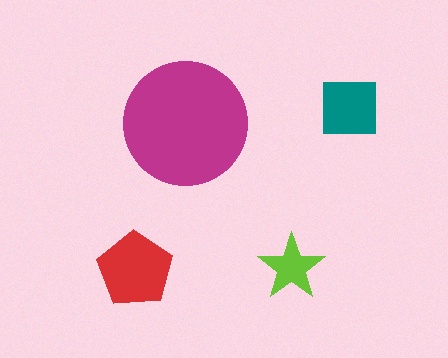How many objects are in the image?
There are 4 objects in the image.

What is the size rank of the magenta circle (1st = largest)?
1st.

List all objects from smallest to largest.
The lime star, the teal square, the red pentagon, the magenta circle.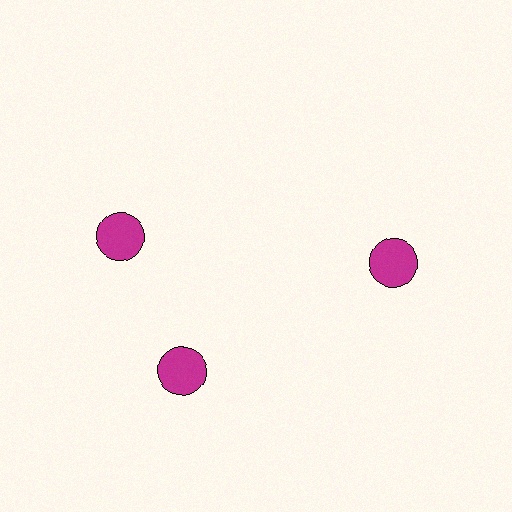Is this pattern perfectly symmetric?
No. The 3 magenta circles are arranged in a ring, but one element near the 11 o'clock position is rotated out of alignment along the ring, breaking the 3-fold rotational symmetry.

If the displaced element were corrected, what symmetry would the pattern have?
It would have 3-fold rotational symmetry — the pattern would map onto itself every 120 degrees.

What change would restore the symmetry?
The symmetry would be restored by rotating it back into even spacing with its neighbors so that all 3 circles sit at equal angles and equal distance from the center.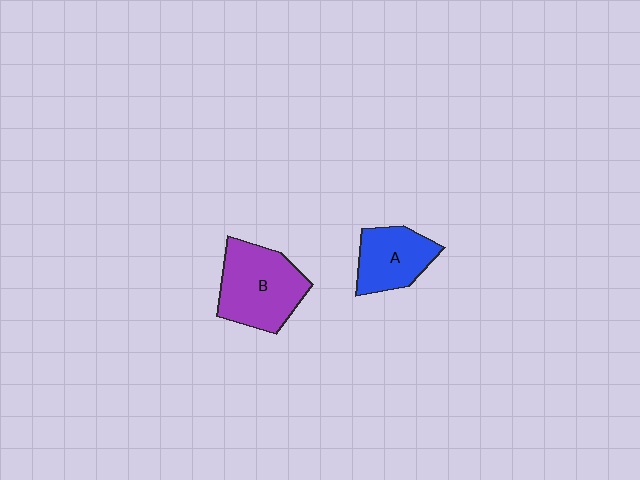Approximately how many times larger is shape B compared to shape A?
Approximately 1.4 times.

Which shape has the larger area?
Shape B (purple).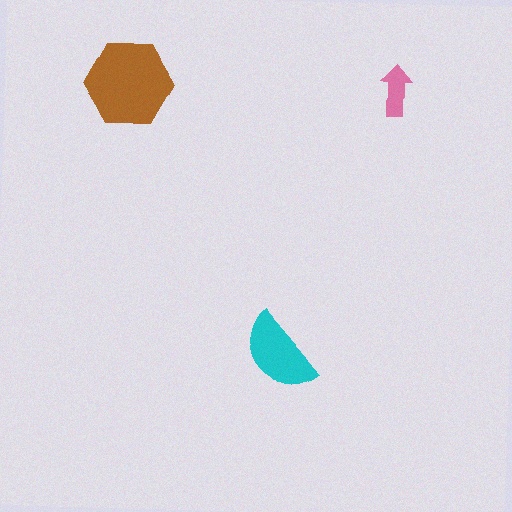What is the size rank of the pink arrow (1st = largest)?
3rd.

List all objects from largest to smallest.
The brown hexagon, the cyan semicircle, the pink arrow.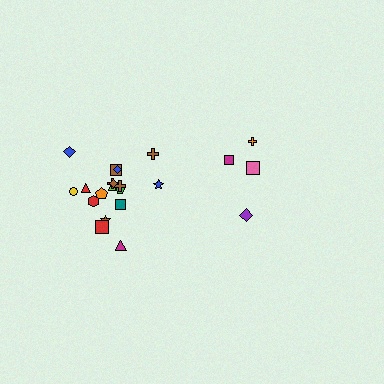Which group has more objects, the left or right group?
The left group.